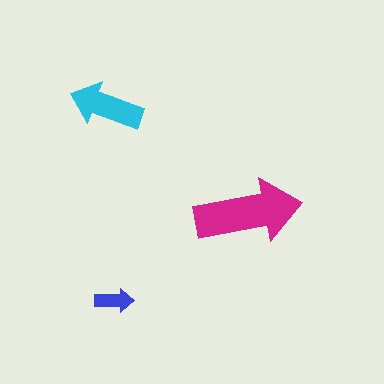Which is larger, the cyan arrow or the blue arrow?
The cyan one.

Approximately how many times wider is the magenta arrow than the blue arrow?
About 2.5 times wider.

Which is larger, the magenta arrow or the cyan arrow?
The magenta one.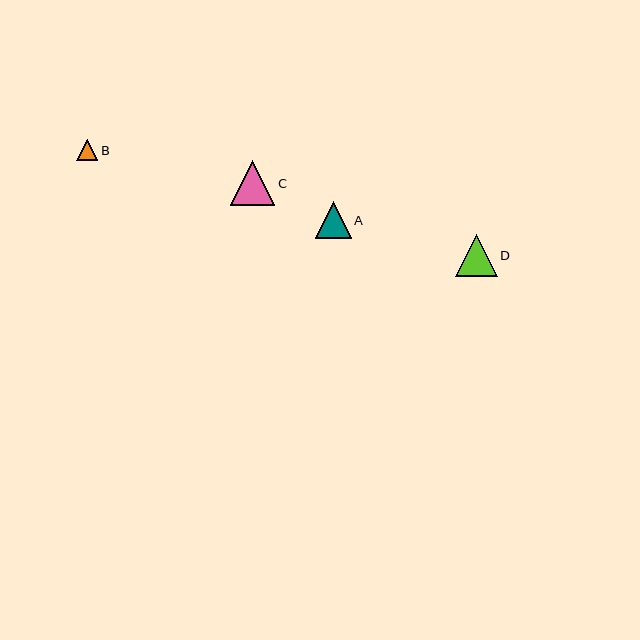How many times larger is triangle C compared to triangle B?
Triangle C is approximately 2.1 times the size of triangle B.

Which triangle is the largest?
Triangle C is the largest with a size of approximately 45 pixels.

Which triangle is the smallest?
Triangle B is the smallest with a size of approximately 21 pixels.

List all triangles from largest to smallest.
From largest to smallest: C, D, A, B.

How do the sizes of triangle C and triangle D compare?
Triangle C and triangle D are approximately the same size.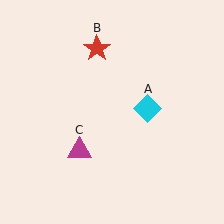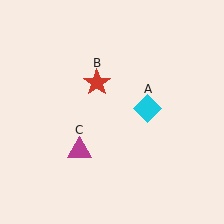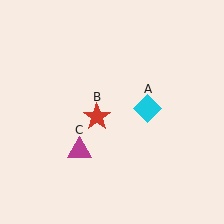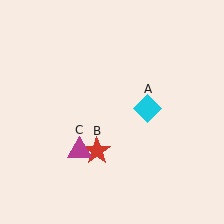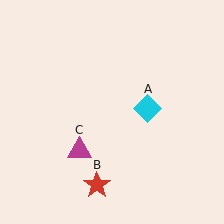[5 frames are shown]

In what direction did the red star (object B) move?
The red star (object B) moved down.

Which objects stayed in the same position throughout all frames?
Cyan diamond (object A) and magenta triangle (object C) remained stationary.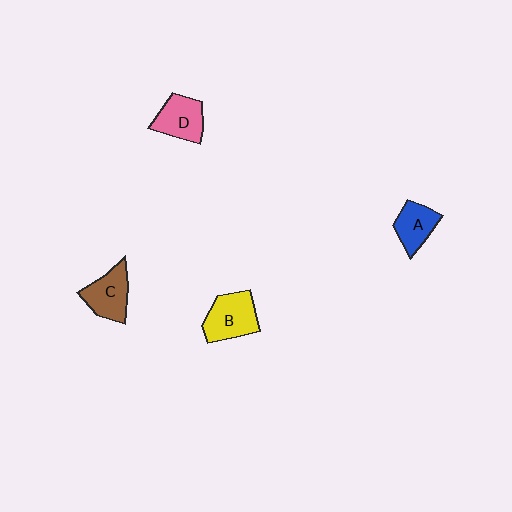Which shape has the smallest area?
Shape A (blue).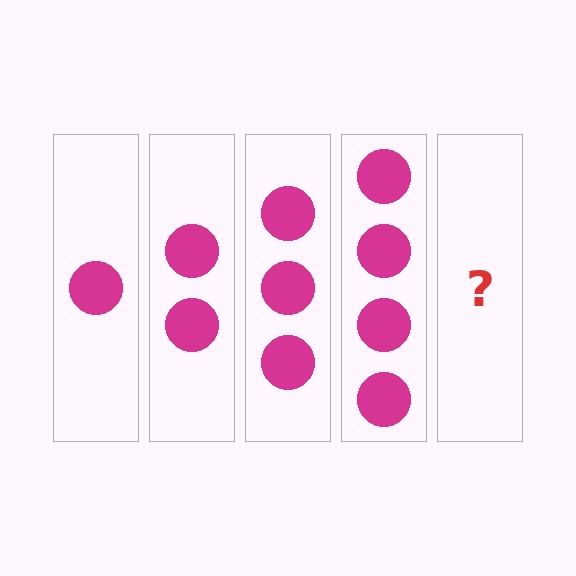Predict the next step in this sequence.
The next step is 5 circles.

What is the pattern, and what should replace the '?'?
The pattern is that each step adds one more circle. The '?' should be 5 circles.